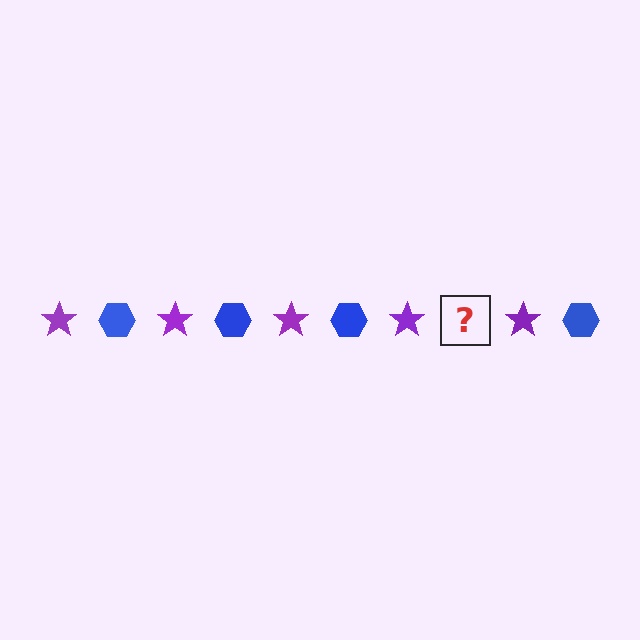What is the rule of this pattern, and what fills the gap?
The rule is that the pattern alternates between purple star and blue hexagon. The gap should be filled with a blue hexagon.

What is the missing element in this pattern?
The missing element is a blue hexagon.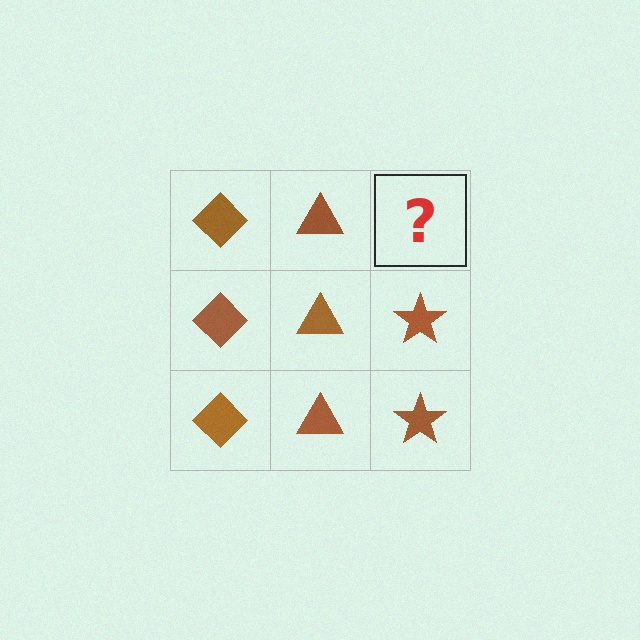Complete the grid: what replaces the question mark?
The question mark should be replaced with a brown star.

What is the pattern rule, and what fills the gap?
The rule is that each column has a consistent shape. The gap should be filled with a brown star.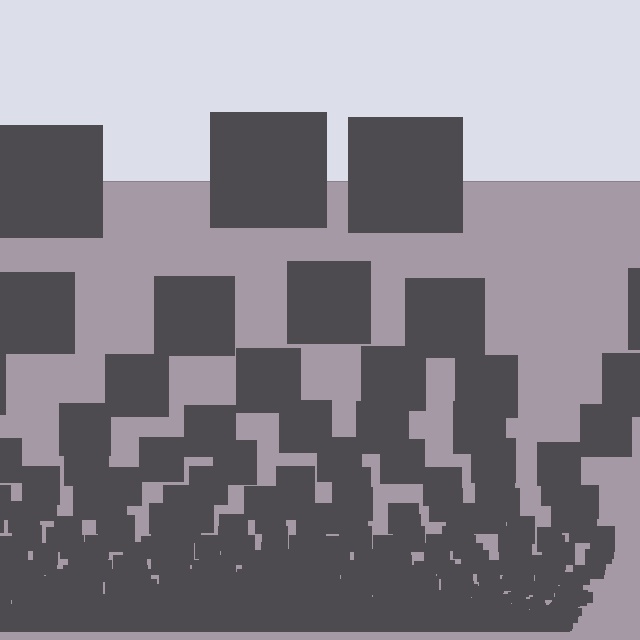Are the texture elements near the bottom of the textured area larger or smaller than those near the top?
Smaller. The gradient is inverted — elements near the bottom are smaller and denser.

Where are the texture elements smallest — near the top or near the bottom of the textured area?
Near the bottom.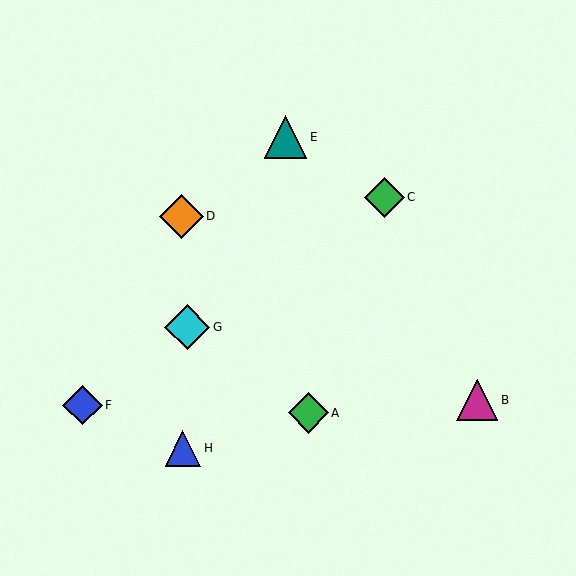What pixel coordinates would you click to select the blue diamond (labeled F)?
Click at (82, 405) to select the blue diamond F.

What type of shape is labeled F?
Shape F is a blue diamond.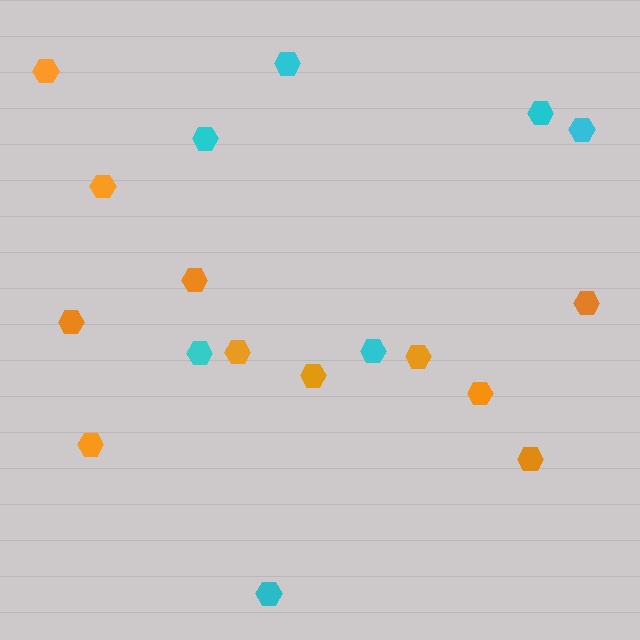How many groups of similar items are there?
There are 2 groups: one group of orange hexagons (11) and one group of cyan hexagons (7).